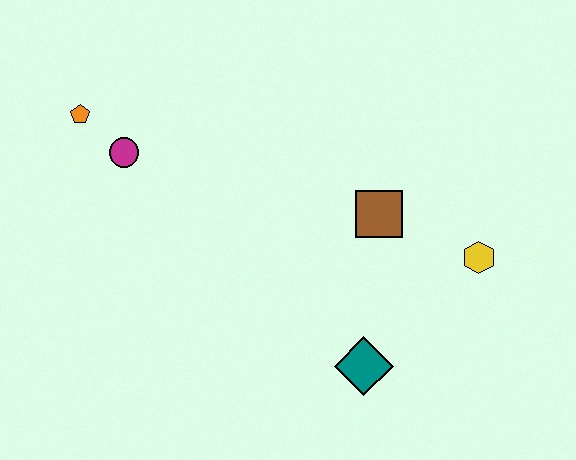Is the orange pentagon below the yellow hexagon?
No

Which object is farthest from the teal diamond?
The orange pentagon is farthest from the teal diamond.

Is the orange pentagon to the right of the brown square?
No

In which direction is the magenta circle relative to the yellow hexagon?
The magenta circle is to the left of the yellow hexagon.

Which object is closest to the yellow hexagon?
The brown square is closest to the yellow hexagon.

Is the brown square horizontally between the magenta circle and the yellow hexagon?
Yes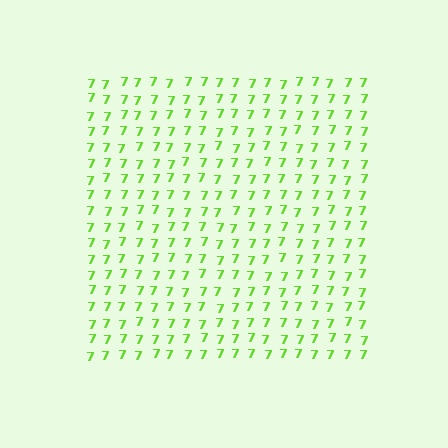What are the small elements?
The small elements are digit 7's.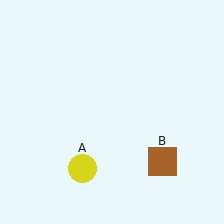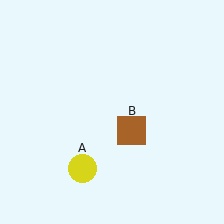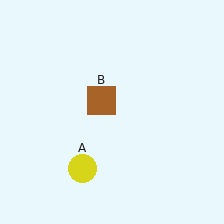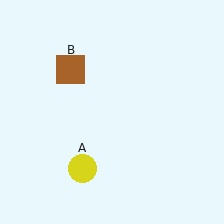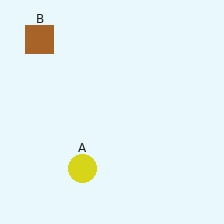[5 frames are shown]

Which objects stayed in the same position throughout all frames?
Yellow circle (object A) remained stationary.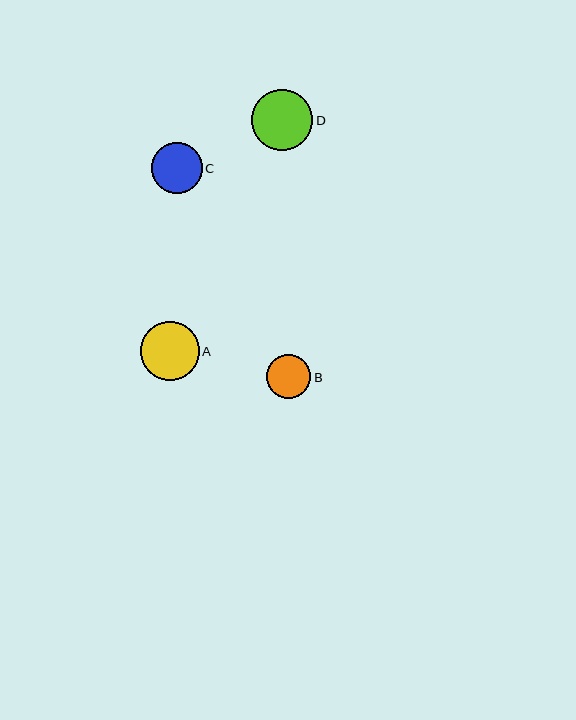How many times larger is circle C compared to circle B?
Circle C is approximately 1.2 times the size of circle B.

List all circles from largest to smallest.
From largest to smallest: D, A, C, B.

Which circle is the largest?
Circle D is the largest with a size of approximately 61 pixels.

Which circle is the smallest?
Circle B is the smallest with a size of approximately 44 pixels.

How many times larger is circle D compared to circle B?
Circle D is approximately 1.4 times the size of circle B.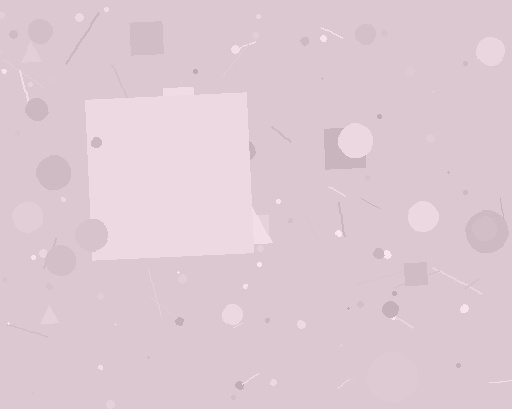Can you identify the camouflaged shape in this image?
The camouflaged shape is a square.